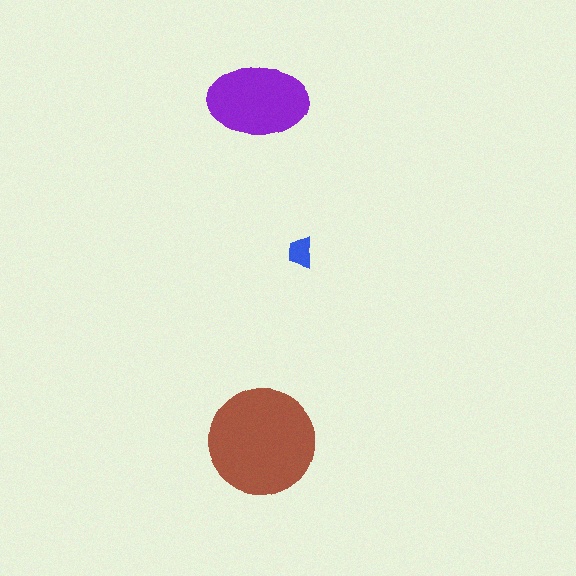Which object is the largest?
The brown circle.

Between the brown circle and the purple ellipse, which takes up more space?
The brown circle.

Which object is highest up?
The purple ellipse is topmost.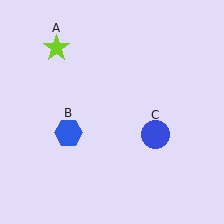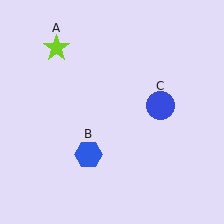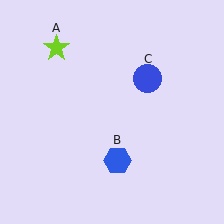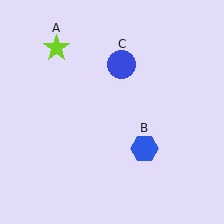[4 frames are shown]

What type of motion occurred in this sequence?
The blue hexagon (object B), blue circle (object C) rotated counterclockwise around the center of the scene.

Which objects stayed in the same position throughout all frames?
Lime star (object A) remained stationary.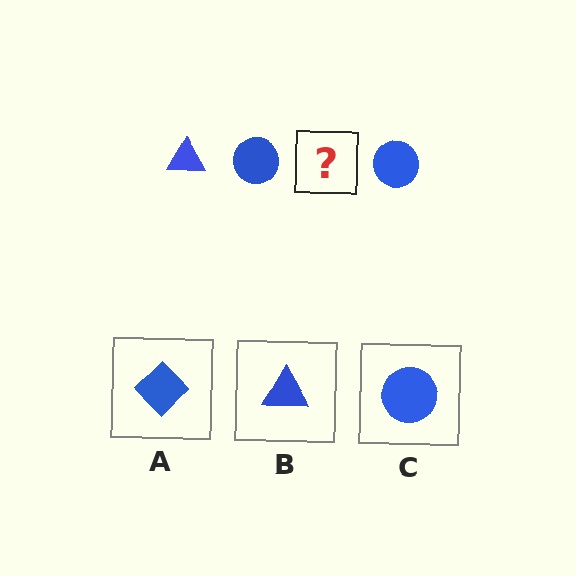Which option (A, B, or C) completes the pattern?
B.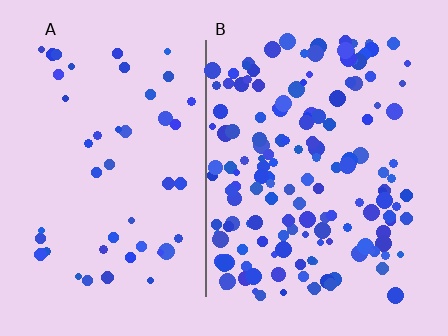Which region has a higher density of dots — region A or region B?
B (the right).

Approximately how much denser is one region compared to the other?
Approximately 3.2× — region B over region A.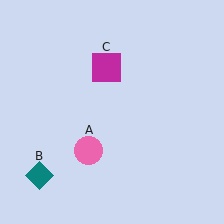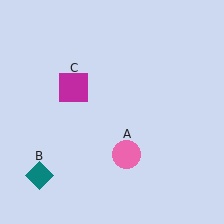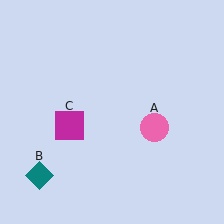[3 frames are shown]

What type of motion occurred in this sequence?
The pink circle (object A), magenta square (object C) rotated counterclockwise around the center of the scene.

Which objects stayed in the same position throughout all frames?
Teal diamond (object B) remained stationary.